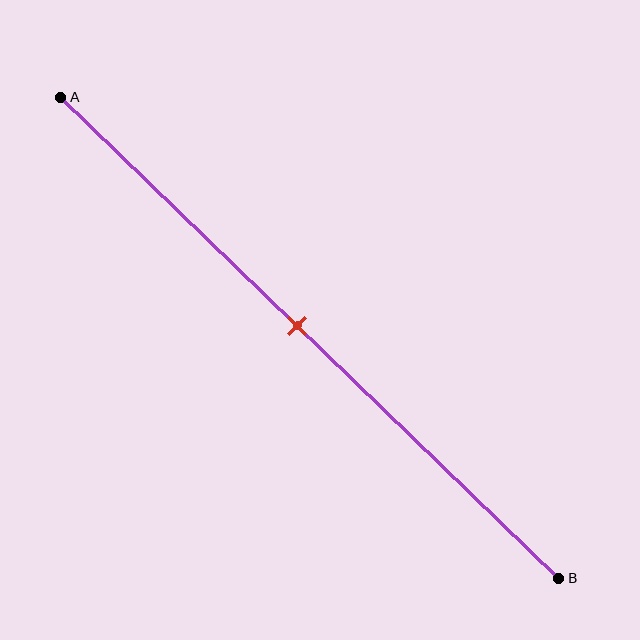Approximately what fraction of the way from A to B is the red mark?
The red mark is approximately 45% of the way from A to B.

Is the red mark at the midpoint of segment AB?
Yes, the mark is approximately at the midpoint.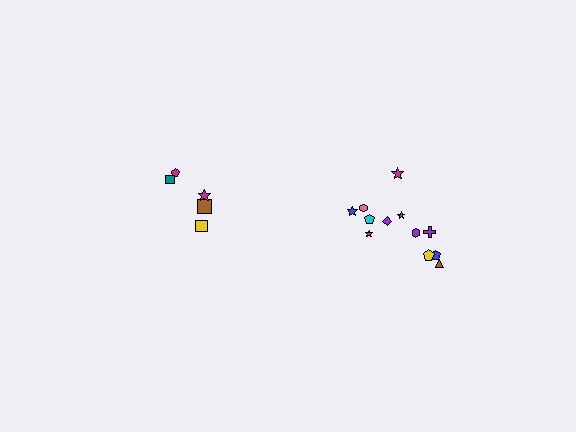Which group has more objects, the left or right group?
The right group.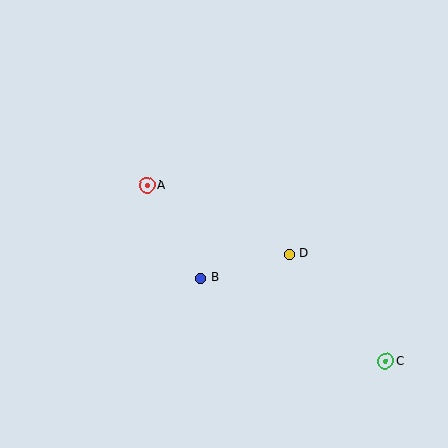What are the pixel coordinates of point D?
Point D is at (289, 254).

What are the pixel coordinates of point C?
Point C is at (385, 361).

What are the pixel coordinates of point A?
Point A is at (147, 185).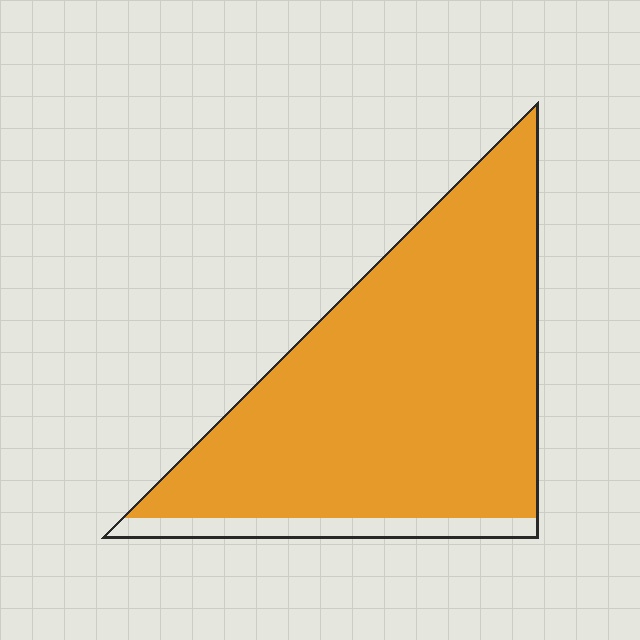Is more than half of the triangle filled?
Yes.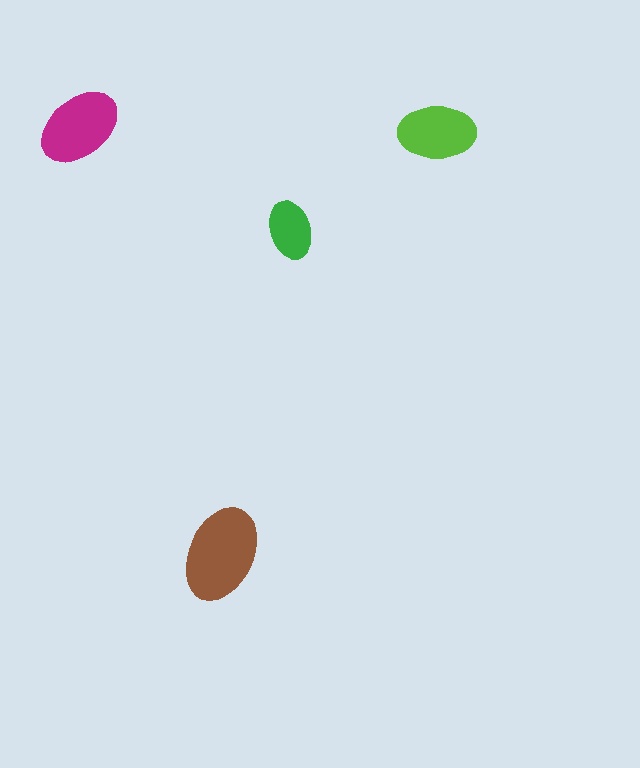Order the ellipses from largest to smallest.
the brown one, the magenta one, the lime one, the green one.